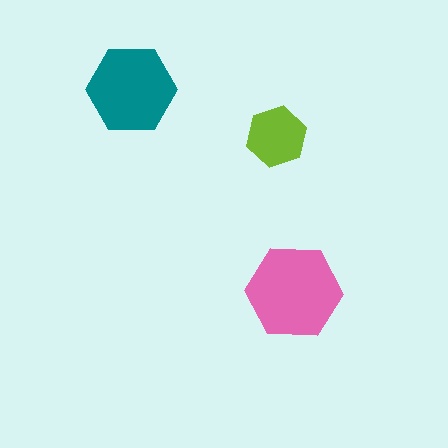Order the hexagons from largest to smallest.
the pink one, the teal one, the lime one.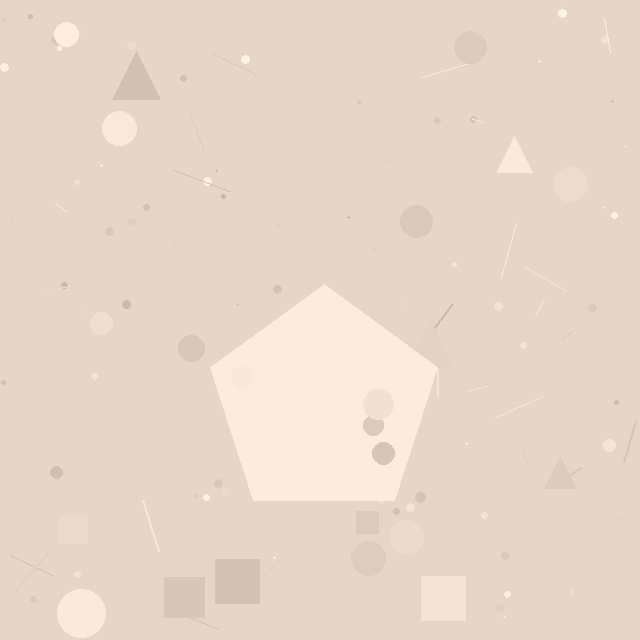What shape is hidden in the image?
A pentagon is hidden in the image.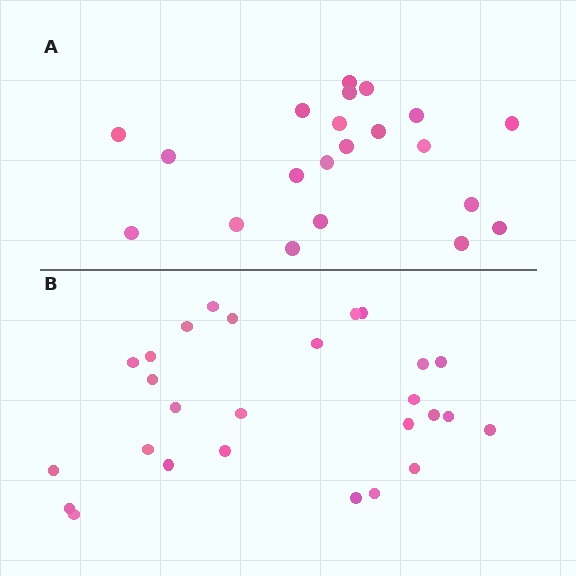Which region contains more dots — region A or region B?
Region B (the bottom region) has more dots.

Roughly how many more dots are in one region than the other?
Region B has about 6 more dots than region A.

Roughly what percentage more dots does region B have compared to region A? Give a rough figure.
About 30% more.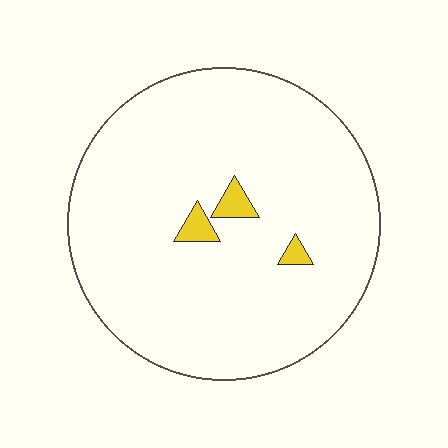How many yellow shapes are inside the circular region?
3.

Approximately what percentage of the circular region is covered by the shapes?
Approximately 5%.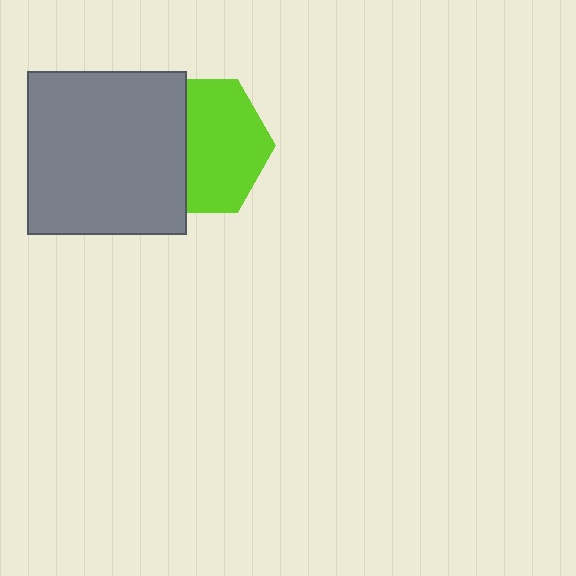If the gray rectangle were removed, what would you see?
You would see the complete lime hexagon.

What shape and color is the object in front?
The object in front is a gray rectangle.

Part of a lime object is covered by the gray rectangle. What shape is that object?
It is a hexagon.